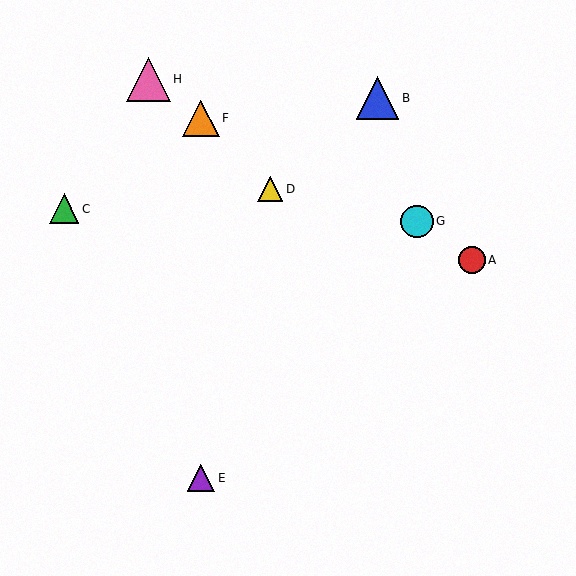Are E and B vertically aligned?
No, E is at x≈201 and B is at x≈378.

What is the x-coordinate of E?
Object E is at x≈201.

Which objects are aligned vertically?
Objects E, F are aligned vertically.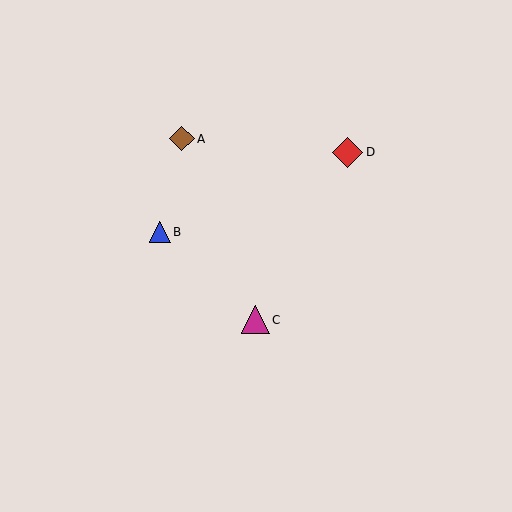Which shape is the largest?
The red diamond (labeled D) is the largest.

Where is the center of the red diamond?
The center of the red diamond is at (347, 153).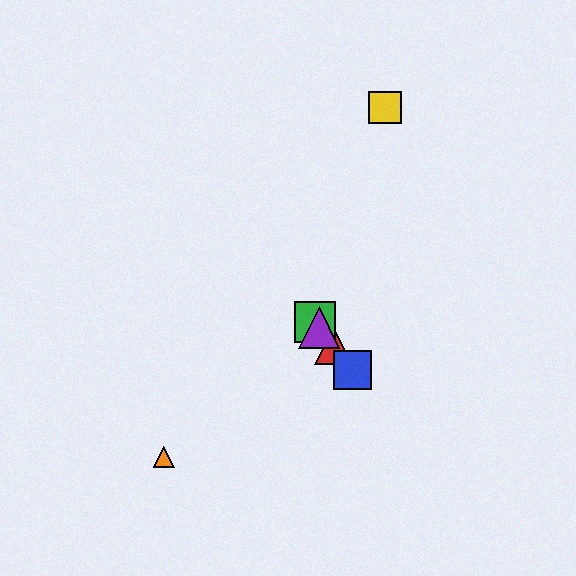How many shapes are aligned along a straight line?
4 shapes (the red triangle, the blue square, the green square, the purple triangle) are aligned along a straight line.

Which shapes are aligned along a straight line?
The red triangle, the blue square, the green square, the purple triangle are aligned along a straight line.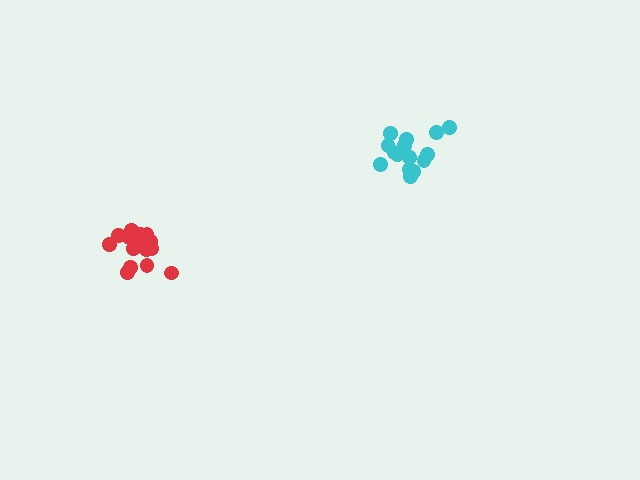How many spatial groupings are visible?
There are 2 spatial groupings.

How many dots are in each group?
Group 1: 15 dots, Group 2: 15 dots (30 total).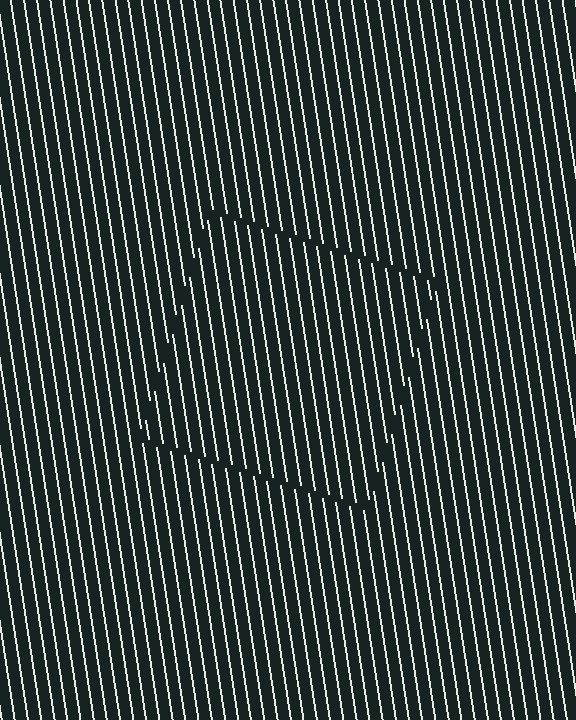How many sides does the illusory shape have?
4 sides — the line-ends trace a square.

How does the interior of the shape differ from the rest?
The interior of the shape contains the same grating, shifted by half a period — the contour is defined by the phase discontinuity where line-ends from the inner and outer gratings abut.